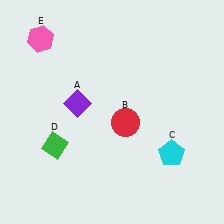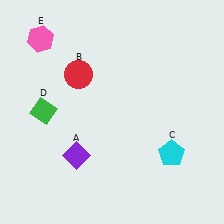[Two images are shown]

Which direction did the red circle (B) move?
The red circle (B) moved up.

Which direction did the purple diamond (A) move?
The purple diamond (A) moved down.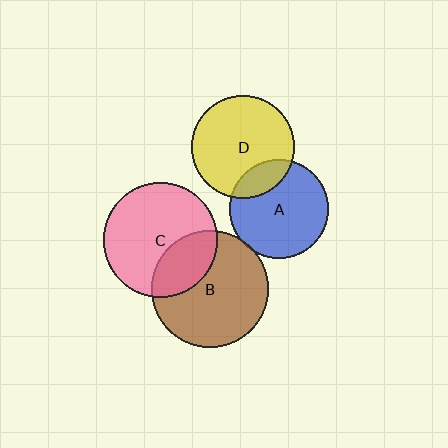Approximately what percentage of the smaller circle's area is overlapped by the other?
Approximately 5%.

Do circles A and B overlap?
Yes.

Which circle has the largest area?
Circle B (brown).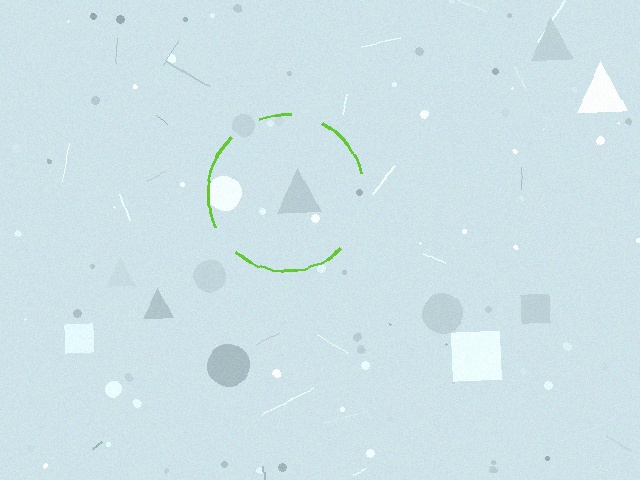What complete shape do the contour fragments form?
The contour fragments form a circle.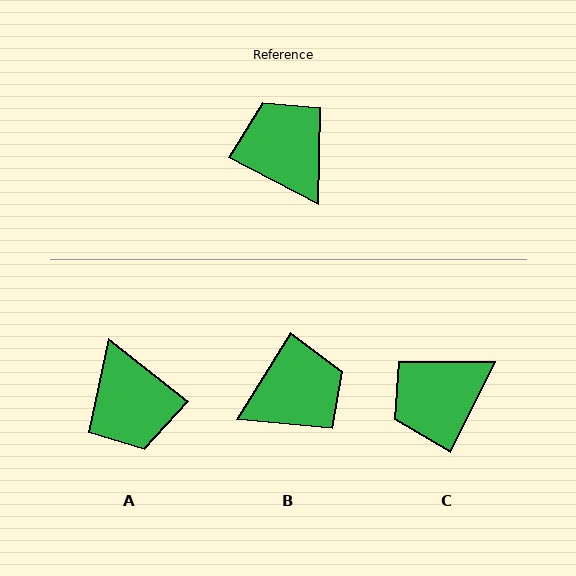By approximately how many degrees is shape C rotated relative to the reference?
Approximately 91 degrees counter-clockwise.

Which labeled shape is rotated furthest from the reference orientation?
A, about 169 degrees away.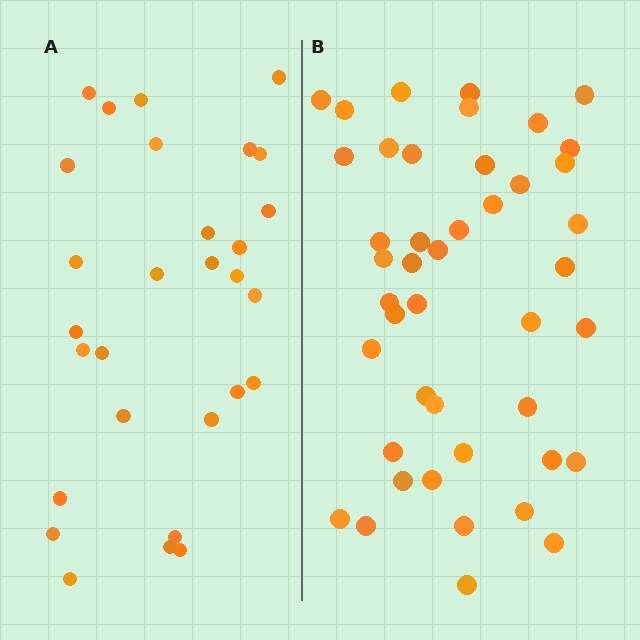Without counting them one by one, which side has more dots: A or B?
Region B (the right region) has more dots.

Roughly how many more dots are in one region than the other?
Region B has approximately 15 more dots than region A.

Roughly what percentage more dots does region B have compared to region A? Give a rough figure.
About 50% more.